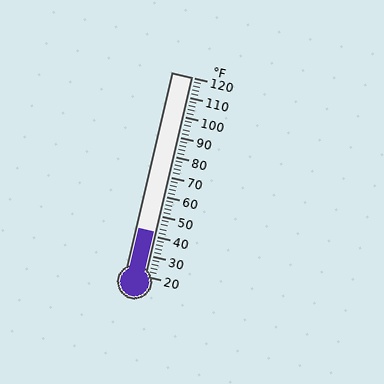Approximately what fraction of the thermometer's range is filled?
The thermometer is filled to approximately 20% of its range.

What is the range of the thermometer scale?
The thermometer scale ranges from 20°F to 120°F.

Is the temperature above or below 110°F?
The temperature is below 110°F.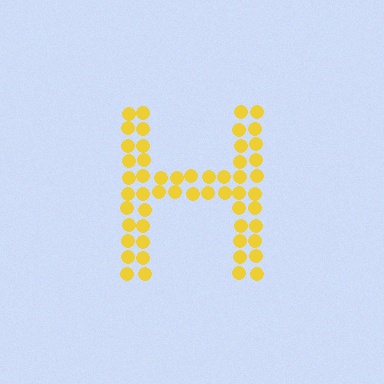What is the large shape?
The large shape is the letter H.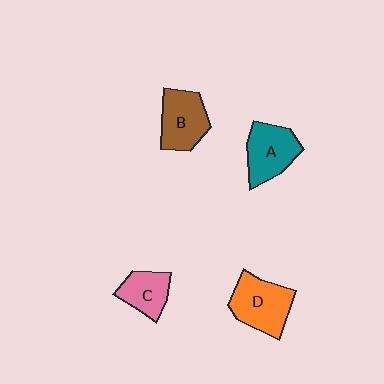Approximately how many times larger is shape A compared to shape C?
Approximately 1.4 times.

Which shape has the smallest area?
Shape C (pink).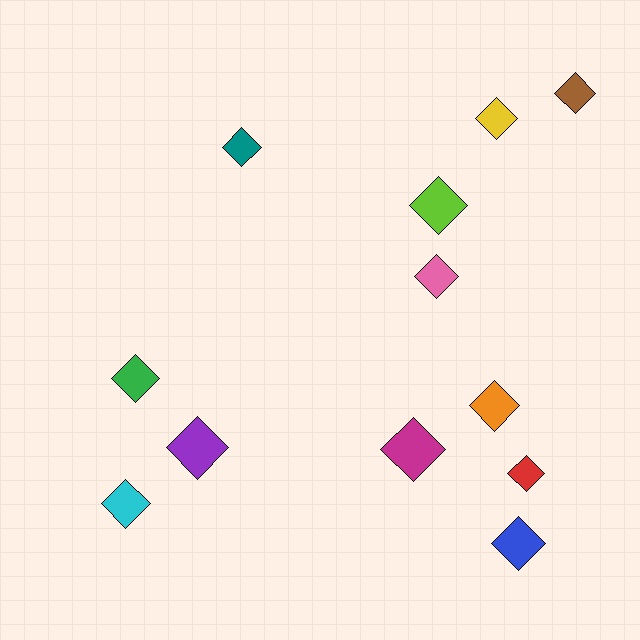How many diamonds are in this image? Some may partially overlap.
There are 12 diamonds.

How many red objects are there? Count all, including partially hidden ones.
There is 1 red object.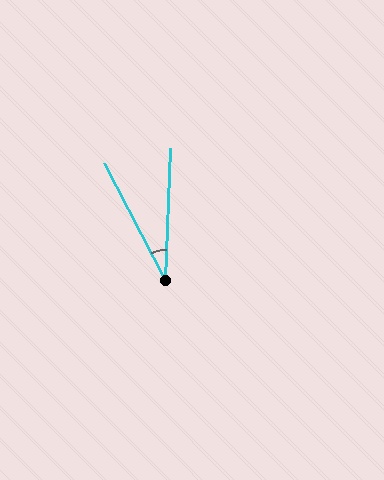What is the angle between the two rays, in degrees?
Approximately 30 degrees.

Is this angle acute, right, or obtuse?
It is acute.